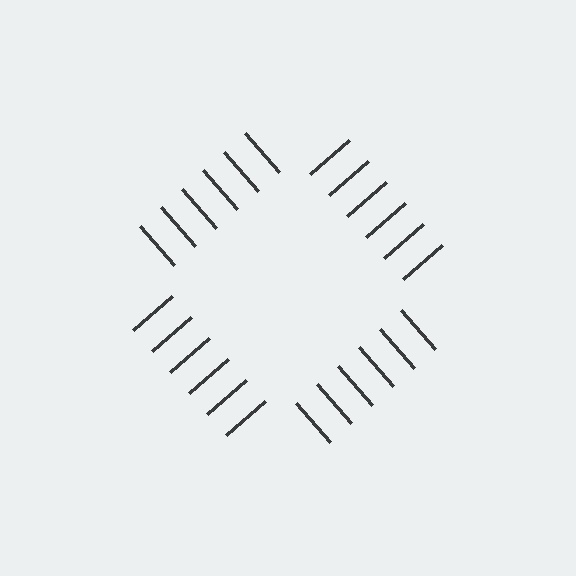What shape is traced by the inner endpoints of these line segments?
An illusory square — the line segments terminate on its edges but no continuous stroke is drawn.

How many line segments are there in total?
24 — 6 along each of the 4 edges.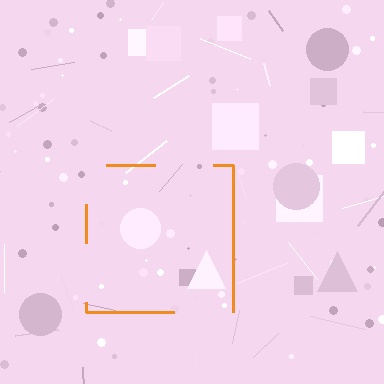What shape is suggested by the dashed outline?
The dashed outline suggests a square.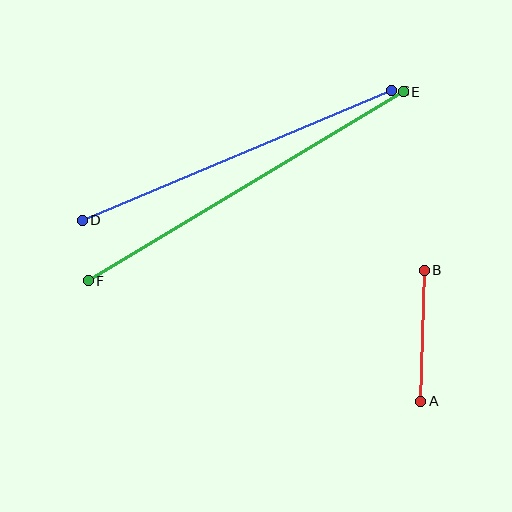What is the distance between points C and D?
The distance is approximately 336 pixels.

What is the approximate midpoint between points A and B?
The midpoint is at approximately (423, 336) pixels.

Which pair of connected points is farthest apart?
Points E and F are farthest apart.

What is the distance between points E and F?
The distance is approximately 368 pixels.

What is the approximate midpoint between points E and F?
The midpoint is at approximately (246, 186) pixels.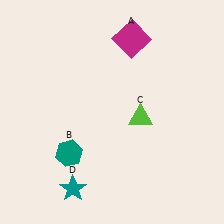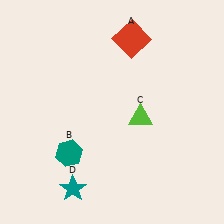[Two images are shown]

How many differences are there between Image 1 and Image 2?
There is 1 difference between the two images.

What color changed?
The square (A) changed from magenta in Image 1 to red in Image 2.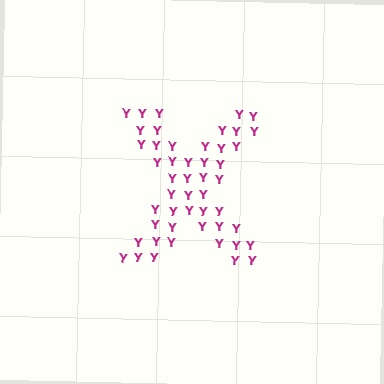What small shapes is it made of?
It is made of small letter Y's.